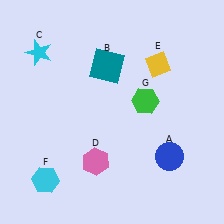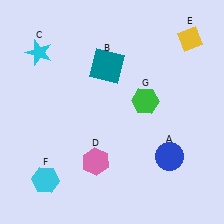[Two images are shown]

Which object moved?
The yellow diamond (E) moved right.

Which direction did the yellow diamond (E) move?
The yellow diamond (E) moved right.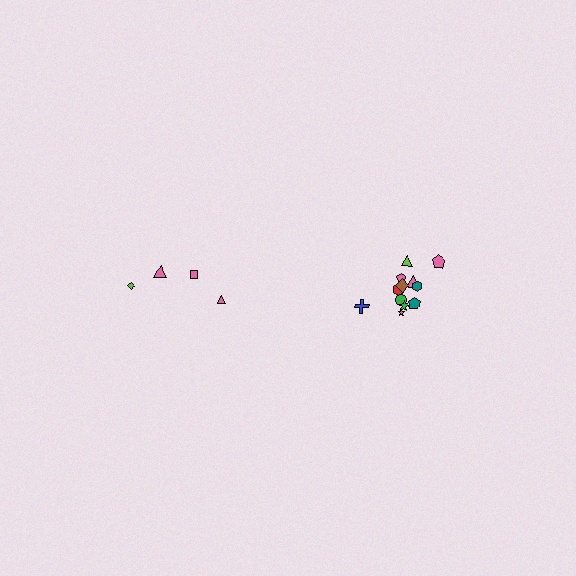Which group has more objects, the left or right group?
The right group.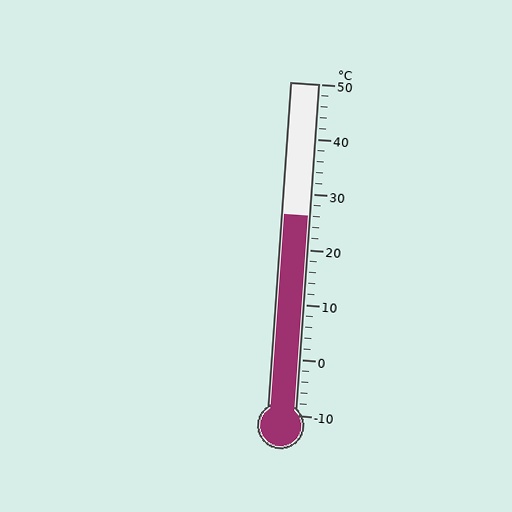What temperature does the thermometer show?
The thermometer shows approximately 26°C.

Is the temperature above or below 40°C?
The temperature is below 40°C.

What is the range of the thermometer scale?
The thermometer scale ranges from -10°C to 50°C.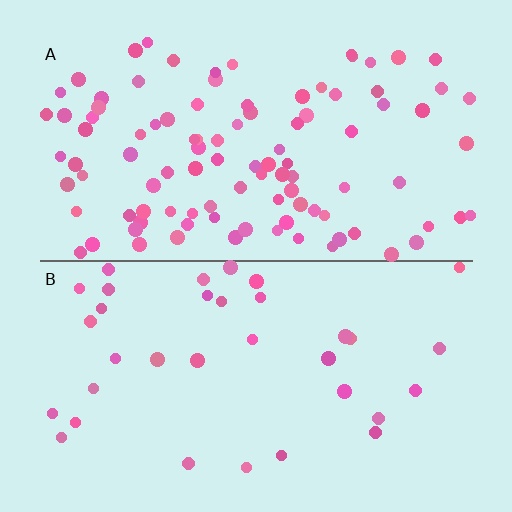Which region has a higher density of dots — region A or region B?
A (the top).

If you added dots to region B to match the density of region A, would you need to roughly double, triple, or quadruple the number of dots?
Approximately triple.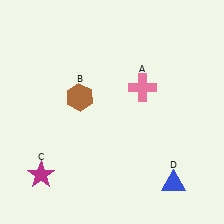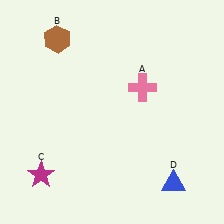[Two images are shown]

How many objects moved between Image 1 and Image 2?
1 object moved between the two images.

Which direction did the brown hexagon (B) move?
The brown hexagon (B) moved up.